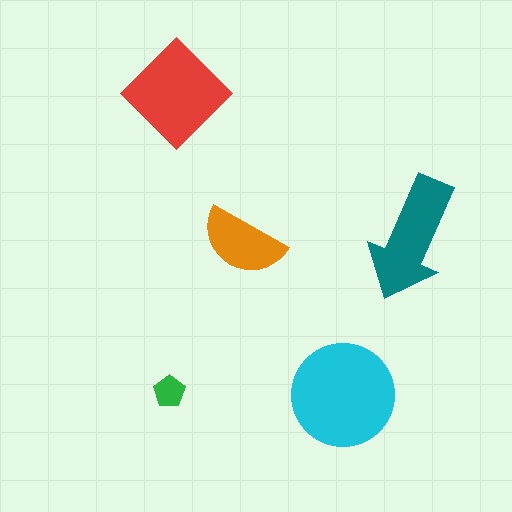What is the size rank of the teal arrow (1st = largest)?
3rd.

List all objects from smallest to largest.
The green pentagon, the orange semicircle, the teal arrow, the red diamond, the cyan circle.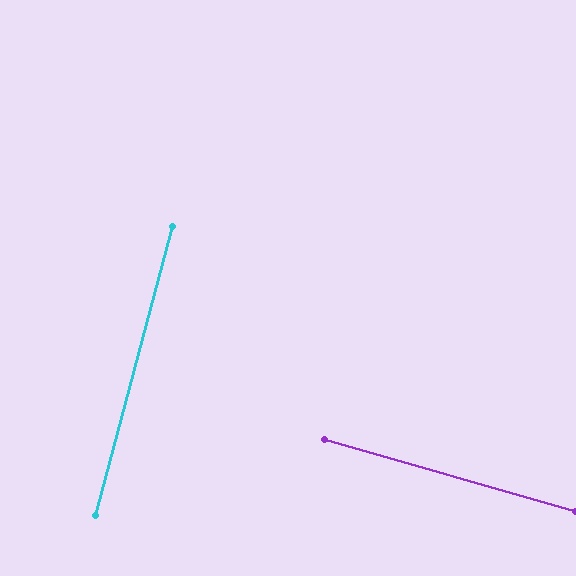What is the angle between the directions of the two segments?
Approximately 89 degrees.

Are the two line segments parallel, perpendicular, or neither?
Perpendicular — they meet at approximately 89°.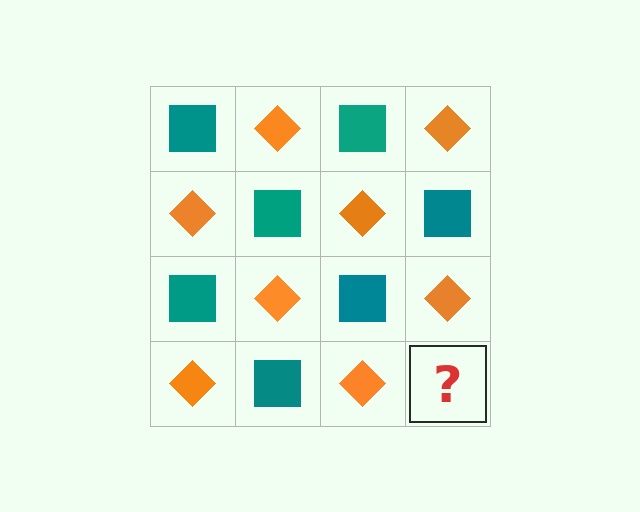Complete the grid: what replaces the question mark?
The question mark should be replaced with a teal square.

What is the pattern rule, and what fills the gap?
The rule is that it alternates teal square and orange diamond in a checkerboard pattern. The gap should be filled with a teal square.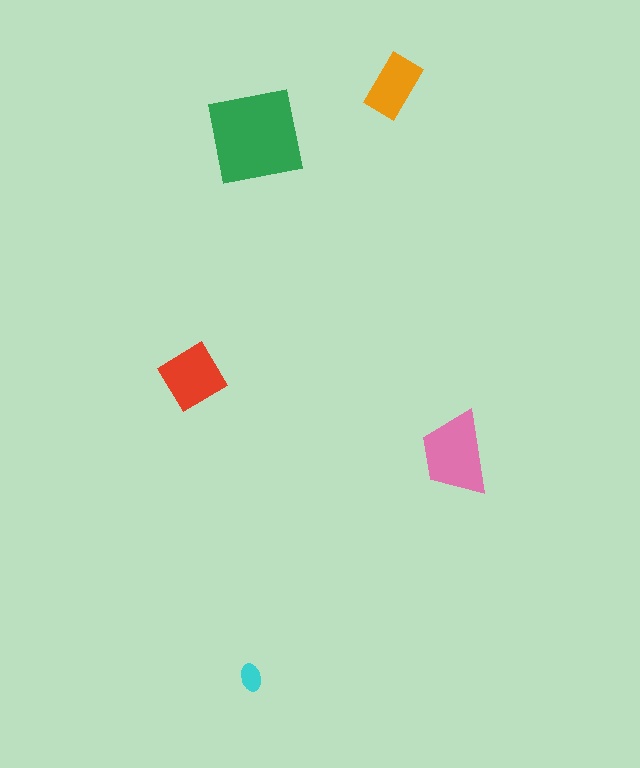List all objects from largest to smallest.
The green square, the pink trapezoid, the red diamond, the orange rectangle, the cyan ellipse.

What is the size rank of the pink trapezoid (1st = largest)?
2nd.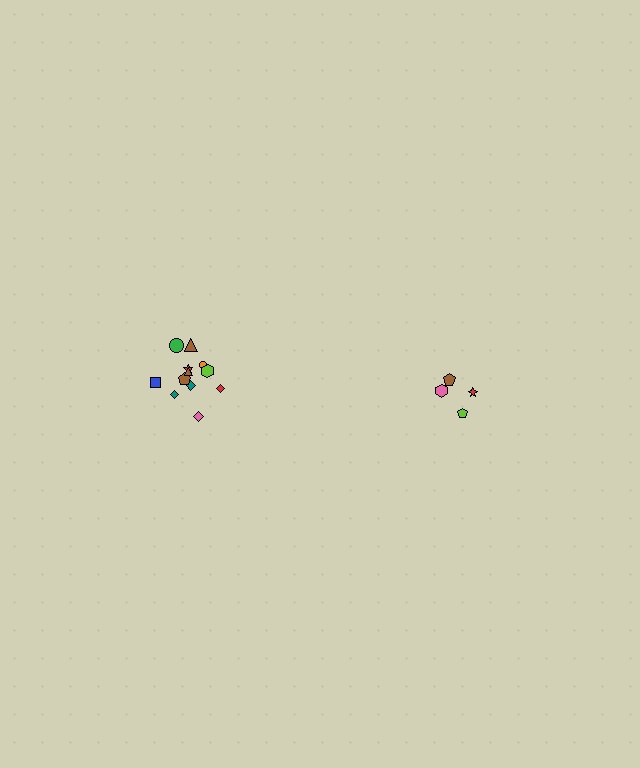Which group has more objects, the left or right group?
The left group.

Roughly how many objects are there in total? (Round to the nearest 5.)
Roughly 15 objects in total.